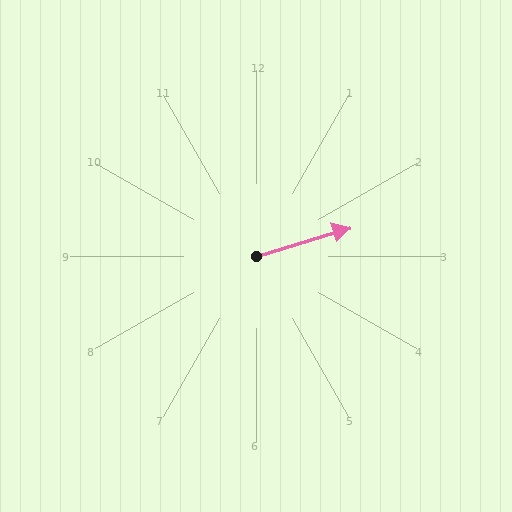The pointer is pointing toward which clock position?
Roughly 2 o'clock.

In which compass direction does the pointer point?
East.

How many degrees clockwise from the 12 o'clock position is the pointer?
Approximately 73 degrees.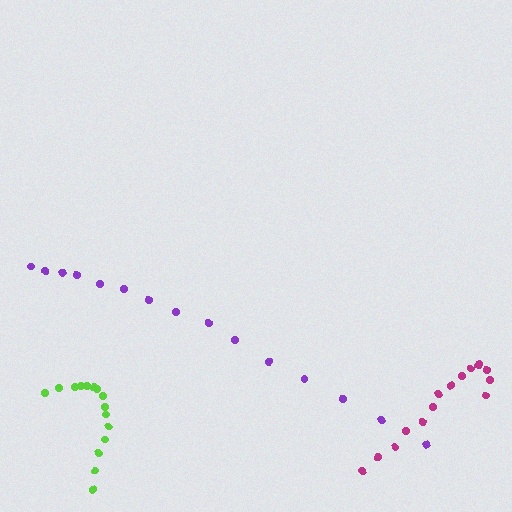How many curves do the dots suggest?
There are 3 distinct paths.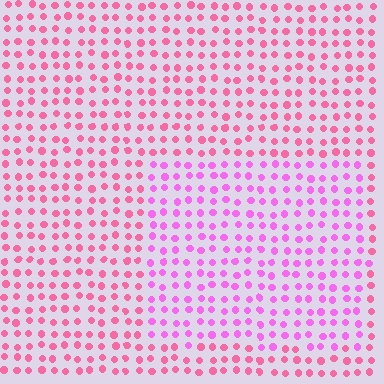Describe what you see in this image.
The image is filled with small pink elements in a uniform arrangement. A rectangle-shaped region is visible where the elements are tinted to a slightly different hue, forming a subtle color boundary.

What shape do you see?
I see a rectangle.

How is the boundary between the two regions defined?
The boundary is defined purely by a slight shift in hue (about 32 degrees). Spacing, size, and orientation are identical on both sides.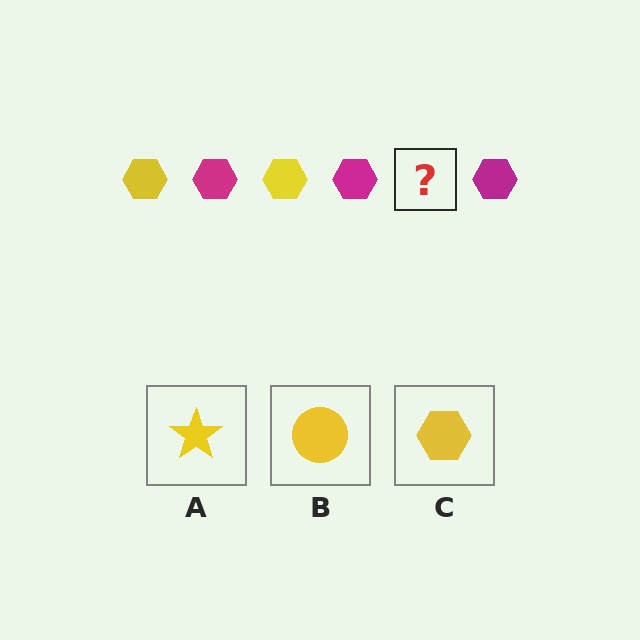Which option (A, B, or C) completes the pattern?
C.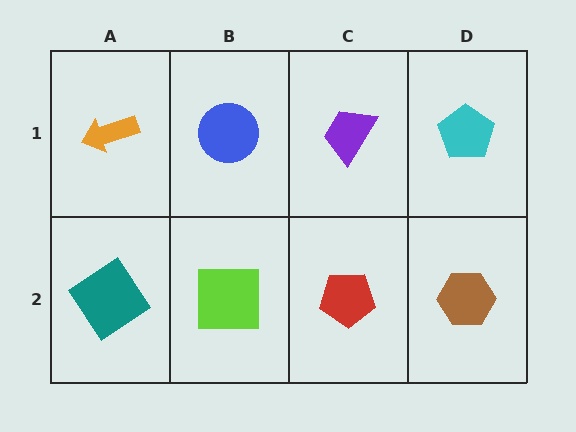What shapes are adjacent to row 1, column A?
A teal diamond (row 2, column A), a blue circle (row 1, column B).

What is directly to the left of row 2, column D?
A red pentagon.